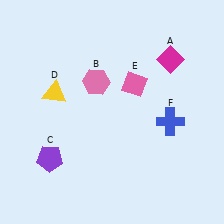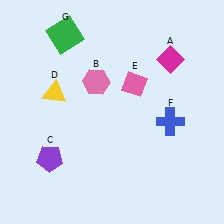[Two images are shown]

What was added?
A green square (G) was added in Image 2.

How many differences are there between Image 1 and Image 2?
There is 1 difference between the two images.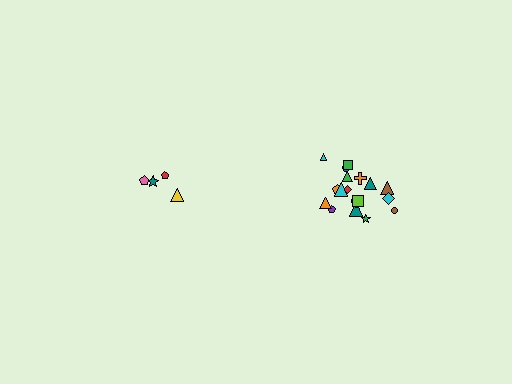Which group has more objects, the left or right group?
The right group.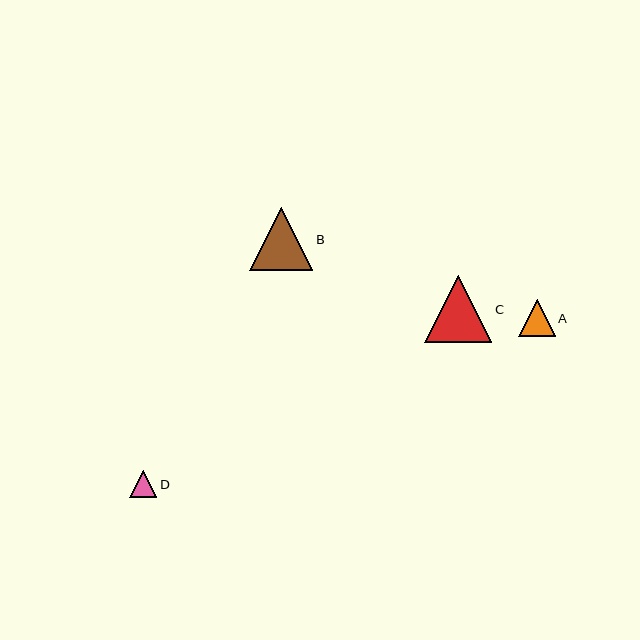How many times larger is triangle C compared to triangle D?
Triangle C is approximately 2.5 times the size of triangle D.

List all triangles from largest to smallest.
From largest to smallest: C, B, A, D.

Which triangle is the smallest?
Triangle D is the smallest with a size of approximately 27 pixels.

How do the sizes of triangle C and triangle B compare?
Triangle C and triangle B are approximately the same size.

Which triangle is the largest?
Triangle C is the largest with a size of approximately 67 pixels.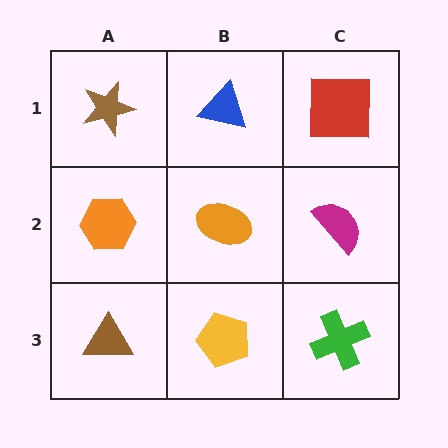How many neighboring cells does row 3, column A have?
2.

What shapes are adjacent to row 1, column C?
A magenta semicircle (row 2, column C), a blue triangle (row 1, column B).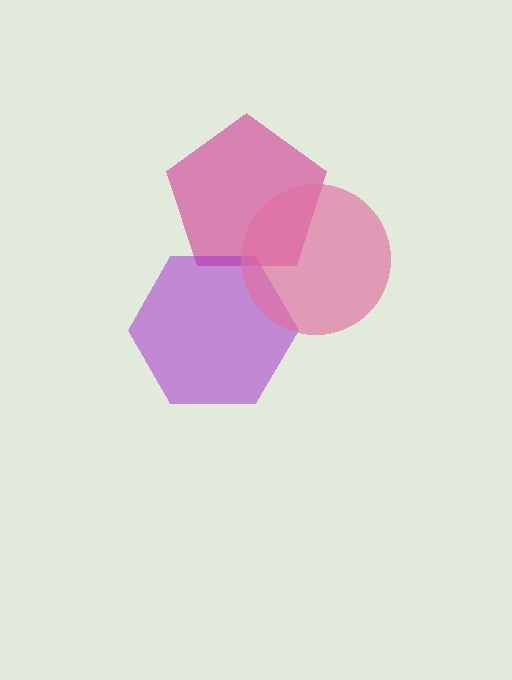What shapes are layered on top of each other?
The layered shapes are: a magenta pentagon, a purple hexagon, a pink circle.